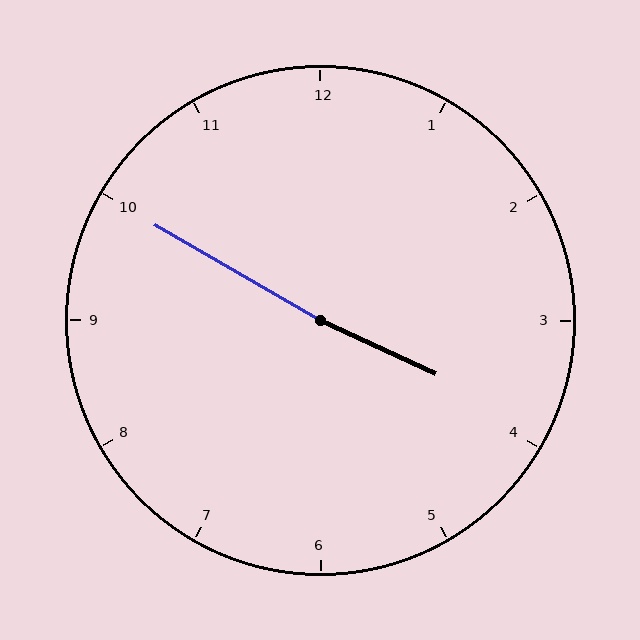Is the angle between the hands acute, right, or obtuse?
It is obtuse.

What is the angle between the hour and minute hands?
Approximately 175 degrees.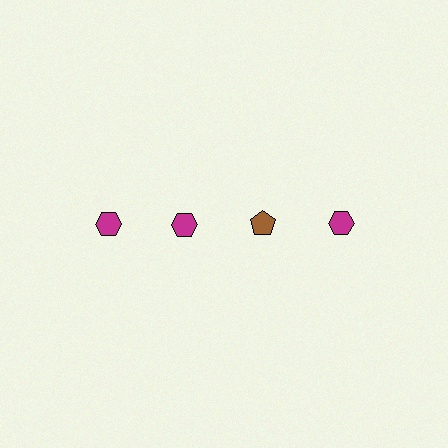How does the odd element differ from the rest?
It differs in both color (brown instead of magenta) and shape (pentagon instead of hexagon).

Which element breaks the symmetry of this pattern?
The brown pentagon in the top row, center column breaks the symmetry. All other shapes are magenta hexagons.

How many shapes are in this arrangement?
There are 4 shapes arranged in a grid pattern.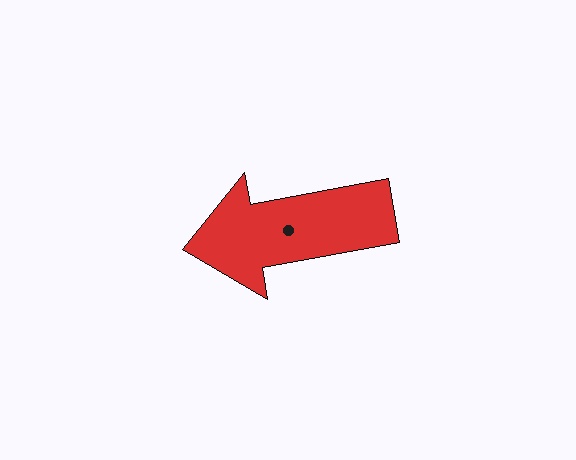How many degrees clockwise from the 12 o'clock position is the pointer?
Approximately 260 degrees.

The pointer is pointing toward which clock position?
Roughly 9 o'clock.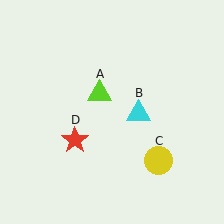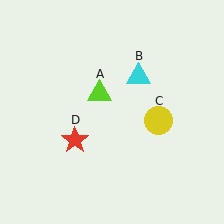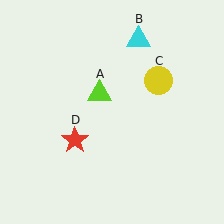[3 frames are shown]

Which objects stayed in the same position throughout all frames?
Lime triangle (object A) and red star (object D) remained stationary.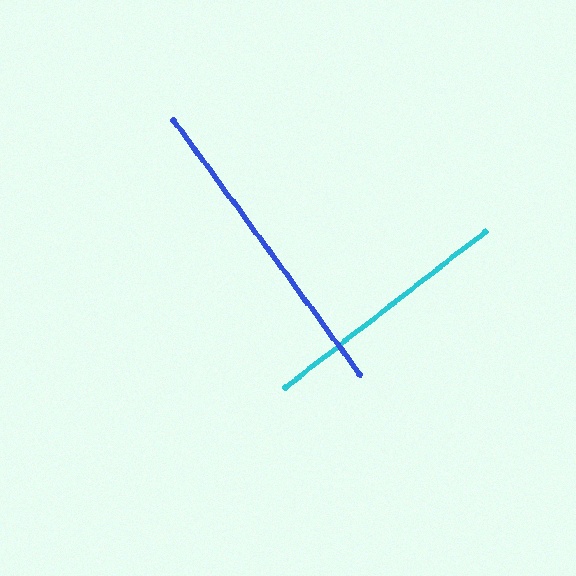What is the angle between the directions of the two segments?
Approximately 89 degrees.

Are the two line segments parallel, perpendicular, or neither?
Perpendicular — they meet at approximately 89°.